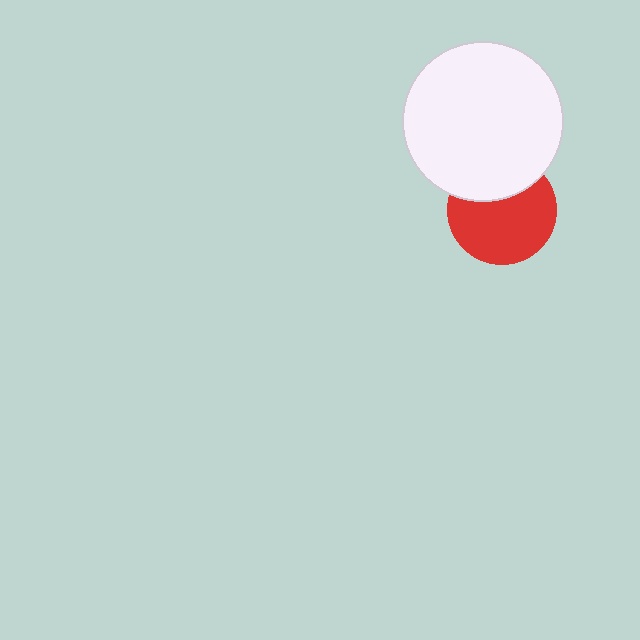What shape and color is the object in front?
The object in front is a white circle.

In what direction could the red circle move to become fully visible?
The red circle could move down. That would shift it out from behind the white circle entirely.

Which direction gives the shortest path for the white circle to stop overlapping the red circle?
Moving up gives the shortest separation.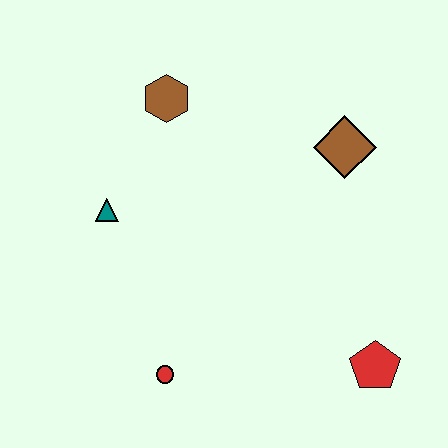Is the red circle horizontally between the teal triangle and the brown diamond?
Yes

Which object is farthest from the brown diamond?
The red circle is farthest from the brown diamond.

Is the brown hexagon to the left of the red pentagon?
Yes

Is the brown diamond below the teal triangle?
No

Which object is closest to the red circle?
The teal triangle is closest to the red circle.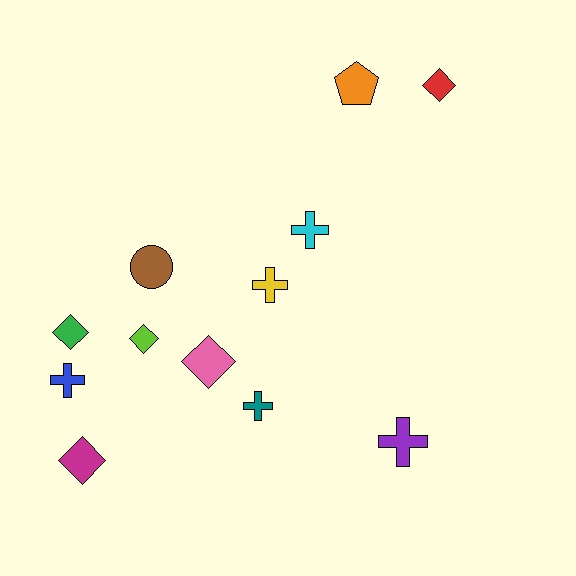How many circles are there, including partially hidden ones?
There is 1 circle.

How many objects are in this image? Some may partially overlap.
There are 12 objects.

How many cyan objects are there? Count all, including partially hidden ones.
There is 1 cyan object.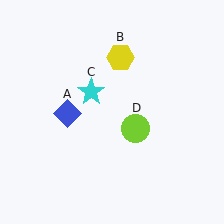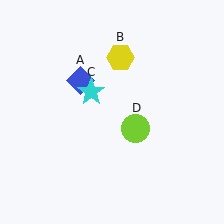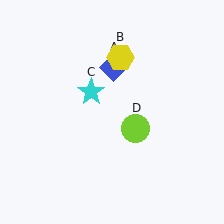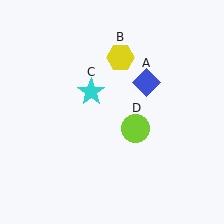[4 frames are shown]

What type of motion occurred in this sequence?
The blue diamond (object A) rotated clockwise around the center of the scene.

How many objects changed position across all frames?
1 object changed position: blue diamond (object A).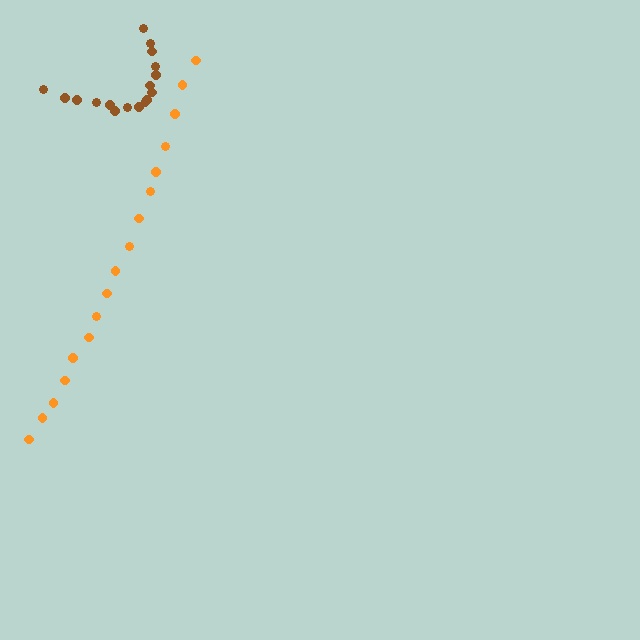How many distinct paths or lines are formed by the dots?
There are 2 distinct paths.